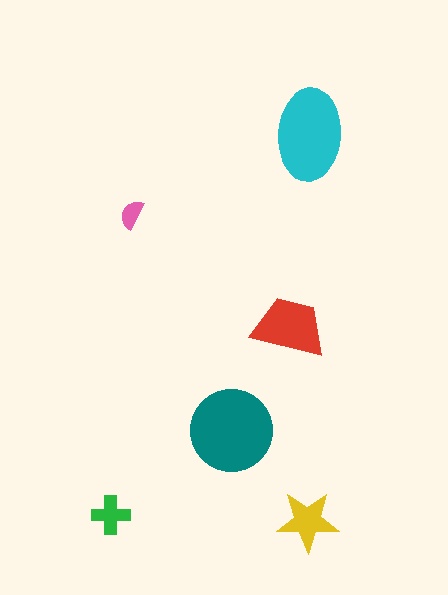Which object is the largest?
The teal circle.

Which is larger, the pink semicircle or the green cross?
The green cross.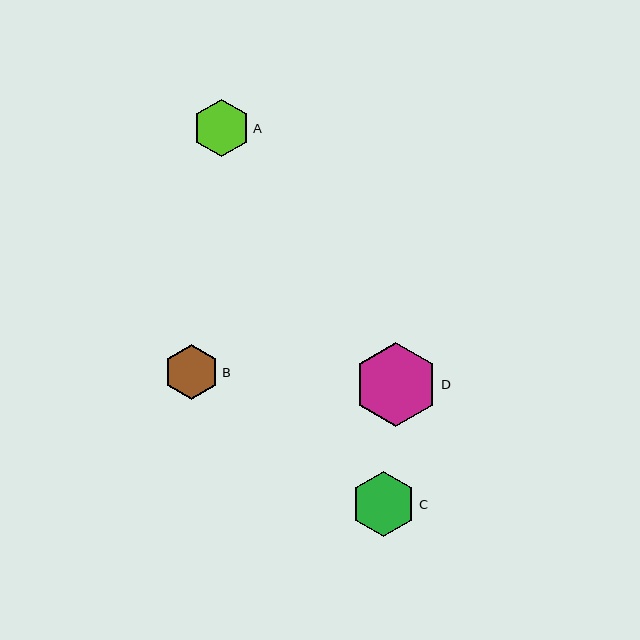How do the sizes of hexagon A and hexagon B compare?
Hexagon A and hexagon B are approximately the same size.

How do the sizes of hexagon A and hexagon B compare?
Hexagon A and hexagon B are approximately the same size.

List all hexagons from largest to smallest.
From largest to smallest: D, C, A, B.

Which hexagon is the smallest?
Hexagon B is the smallest with a size of approximately 55 pixels.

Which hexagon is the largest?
Hexagon D is the largest with a size of approximately 84 pixels.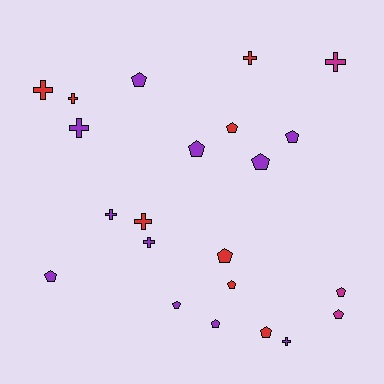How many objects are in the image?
There are 22 objects.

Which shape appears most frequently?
Pentagon, with 13 objects.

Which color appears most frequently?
Purple, with 11 objects.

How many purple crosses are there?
There are 4 purple crosses.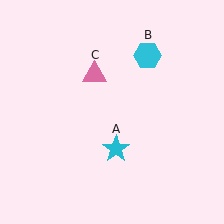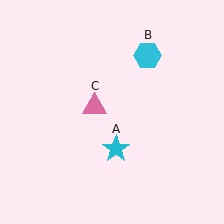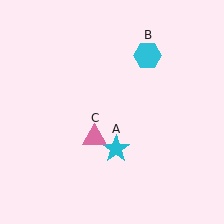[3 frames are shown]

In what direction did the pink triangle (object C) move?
The pink triangle (object C) moved down.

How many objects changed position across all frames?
1 object changed position: pink triangle (object C).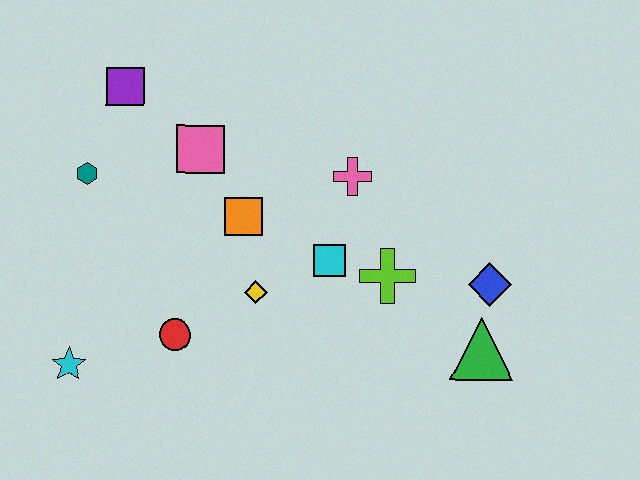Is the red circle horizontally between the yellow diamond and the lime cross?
No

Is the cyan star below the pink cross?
Yes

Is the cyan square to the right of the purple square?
Yes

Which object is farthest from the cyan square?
The cyan star is farthest from the cyan square.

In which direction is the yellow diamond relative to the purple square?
The yellow diamond is below the purple square.